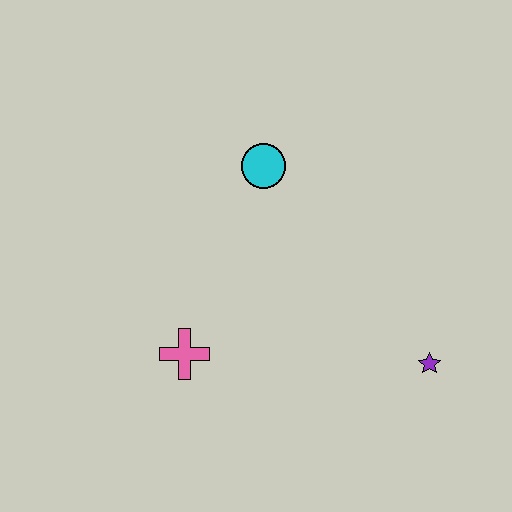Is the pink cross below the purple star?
No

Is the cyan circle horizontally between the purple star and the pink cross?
Yes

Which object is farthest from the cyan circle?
The purple star is farthest from the cyan circle.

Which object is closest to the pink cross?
The cyan circle is closest to the pink cross.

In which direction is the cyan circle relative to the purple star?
The cyan circle is above the purple star.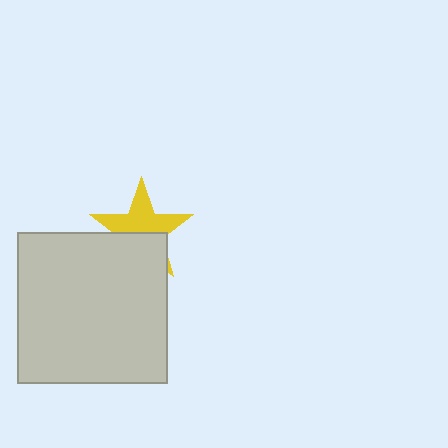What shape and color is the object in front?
The object in front is a light gray square.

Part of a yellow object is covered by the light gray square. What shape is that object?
It is a star.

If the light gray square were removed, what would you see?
You would see the complete yellow star.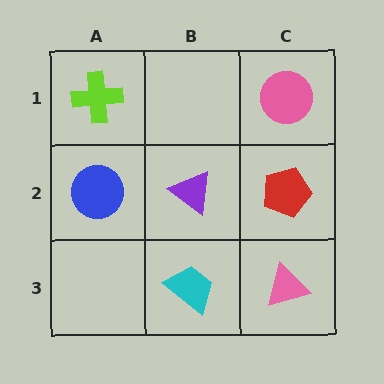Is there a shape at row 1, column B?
No, that cell is empty.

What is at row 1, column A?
A lime cross.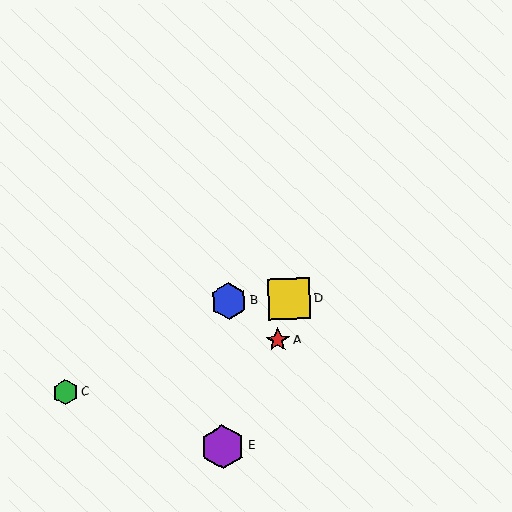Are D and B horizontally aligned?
Yes, both are at y≈299.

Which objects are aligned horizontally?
Objects B, D are aligned horizontally.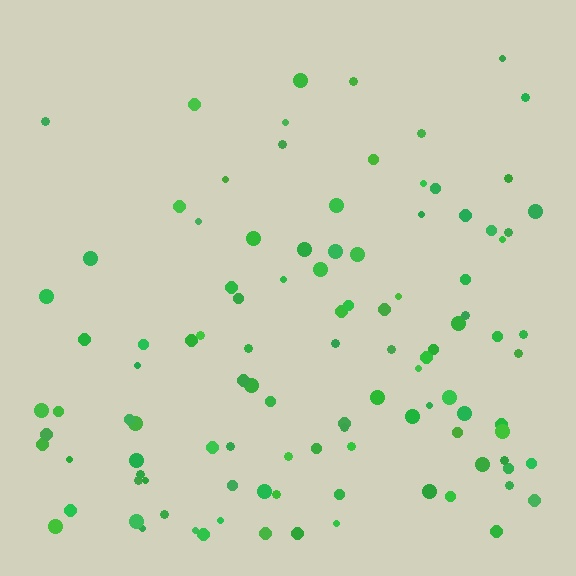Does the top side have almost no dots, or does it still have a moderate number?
Still a moderate number, just noticeably fewer than the bottom.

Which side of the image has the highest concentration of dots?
The bottom.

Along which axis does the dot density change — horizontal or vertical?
Vertical.